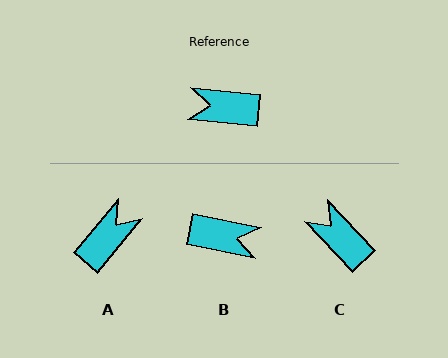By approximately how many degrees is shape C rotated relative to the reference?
Approximately 40 degrees clockwise.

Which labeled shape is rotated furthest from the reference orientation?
B, about 174 degrees away.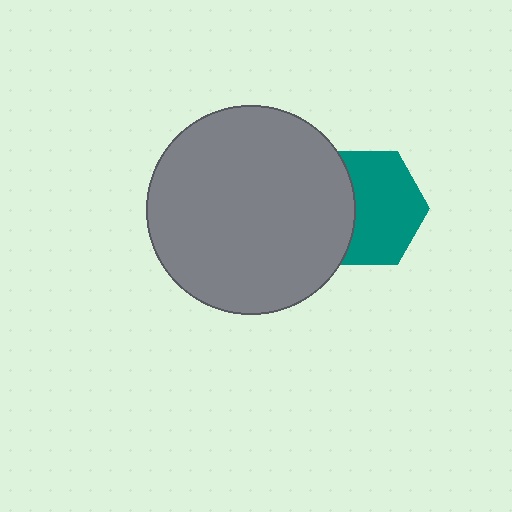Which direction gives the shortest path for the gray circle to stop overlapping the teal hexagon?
Moving left gives the shortest separation.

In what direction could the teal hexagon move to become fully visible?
The teal hexagon could move right. That would shift it out from behind the gray circle entirely.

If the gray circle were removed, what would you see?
You would see the complete teal hexagon.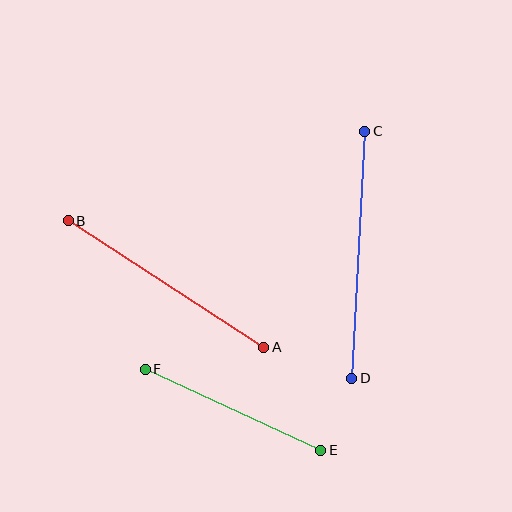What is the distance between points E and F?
The distance is approximately 194 pixels.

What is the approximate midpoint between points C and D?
The midpoint is at approximately (358, 255) pixels.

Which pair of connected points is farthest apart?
Points C and D are farthest apart.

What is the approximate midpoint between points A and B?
The midpoint is at approximately (166, 284) pixels.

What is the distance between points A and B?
The distance is approximately 233 pixels.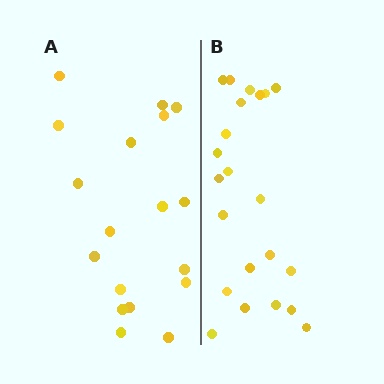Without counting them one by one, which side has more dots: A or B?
Region B (the right region) has more dots.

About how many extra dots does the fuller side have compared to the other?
Region B has about 4 more dots than region A.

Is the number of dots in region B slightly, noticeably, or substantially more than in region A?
Region B has only slightly more — the two regions are fairly close. The ratio is roughly 1.2 to 1.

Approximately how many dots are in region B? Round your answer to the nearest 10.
About 20 dots. (The exact count is 22, which rounds to 20.)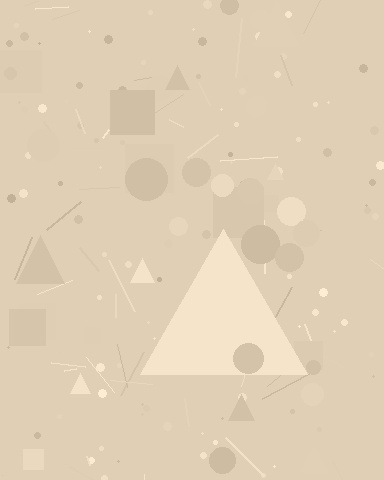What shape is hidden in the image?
A triangle is hidden in the image.